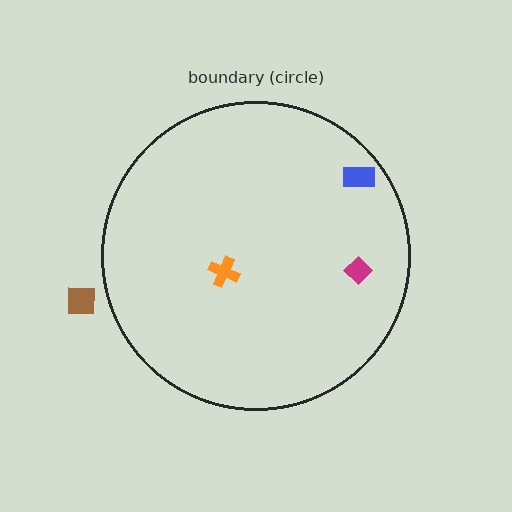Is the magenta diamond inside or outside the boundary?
Inside.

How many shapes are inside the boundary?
3 inside, 1 outside.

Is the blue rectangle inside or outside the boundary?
Inside.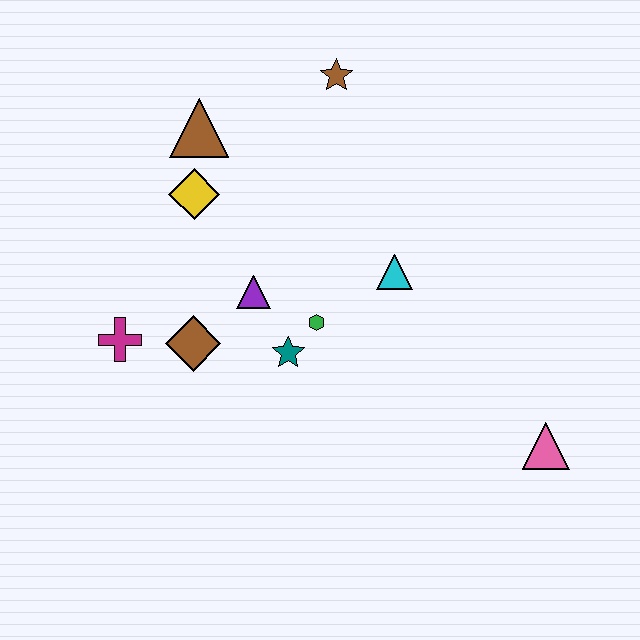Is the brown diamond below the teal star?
No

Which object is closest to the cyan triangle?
The green hexagon is closest to the cyan triangle.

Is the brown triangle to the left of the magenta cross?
No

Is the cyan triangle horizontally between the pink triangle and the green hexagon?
Yes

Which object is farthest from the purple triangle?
The pink triangle is farthest from the purple triangle.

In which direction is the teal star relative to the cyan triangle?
The teal star is to the left of the cyan triangle.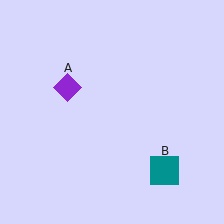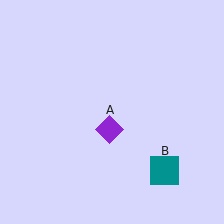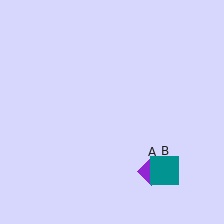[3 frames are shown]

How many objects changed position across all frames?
1 object changed position: purple diamond (object A).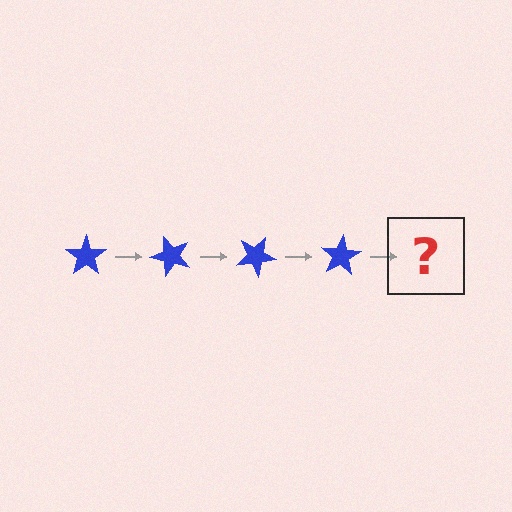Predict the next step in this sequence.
The next step is a blue star rotated 200 degrees.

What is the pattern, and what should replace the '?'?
The pattern is that the star rotates 50 degrees each step. The '?' should be a blue star rotated 200 degrees.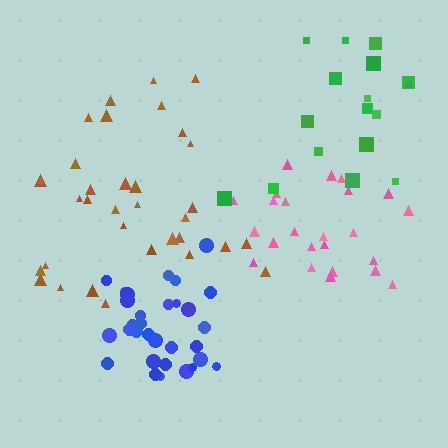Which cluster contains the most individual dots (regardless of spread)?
Brown (35).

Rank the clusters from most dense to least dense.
blue, pink, brown, green.